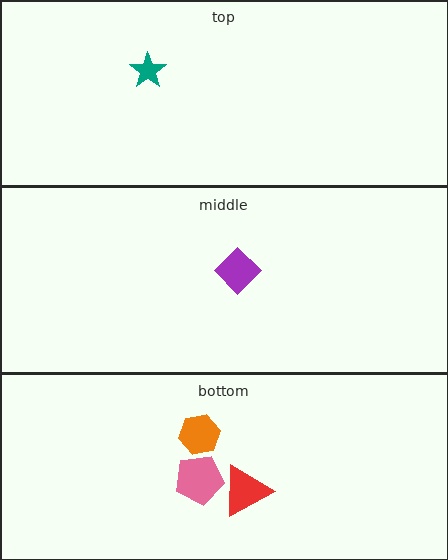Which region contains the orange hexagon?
The bottom region.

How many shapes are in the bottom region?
3.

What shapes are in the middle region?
The purple diamond.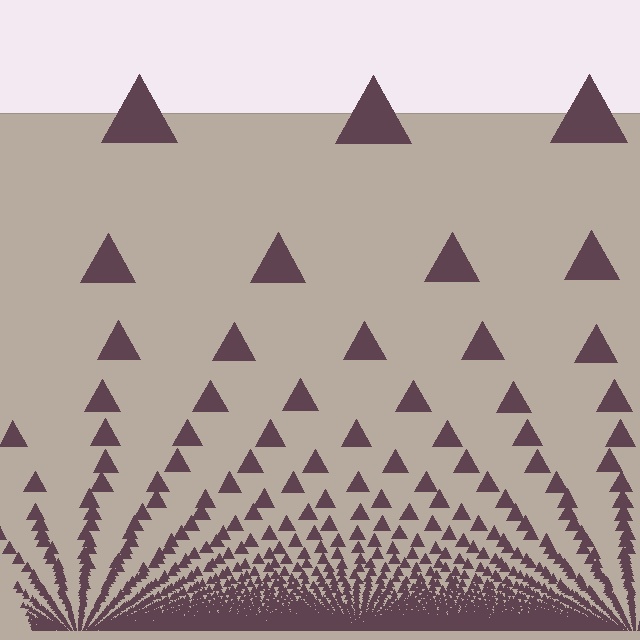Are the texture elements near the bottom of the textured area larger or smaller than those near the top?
Smaller. The gradient is inverted — elements near the bottom are smaller and denser.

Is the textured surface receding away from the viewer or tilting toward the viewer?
The surface appears to tilt toward the viewer. Texture elements get larger and sparser toward the top.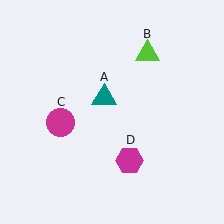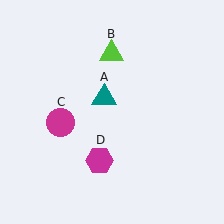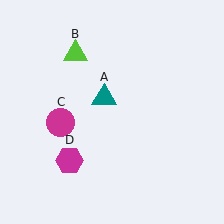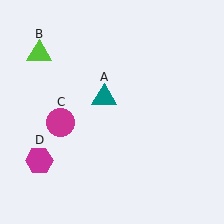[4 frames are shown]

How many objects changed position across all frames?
2 objects changed position: lime triangle (object B), magenta hexagon (object D).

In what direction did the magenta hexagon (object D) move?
The magenta hexagon (object D) moved left.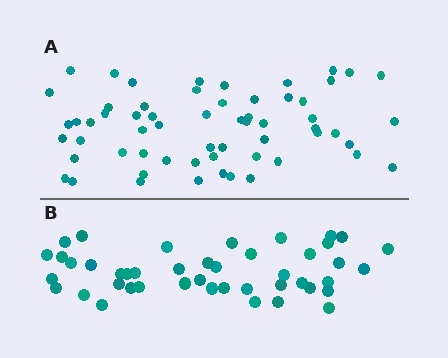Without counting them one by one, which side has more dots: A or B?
Region A (the top region) has more dots.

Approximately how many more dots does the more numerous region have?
Region A has approximately 15 more dots than region B.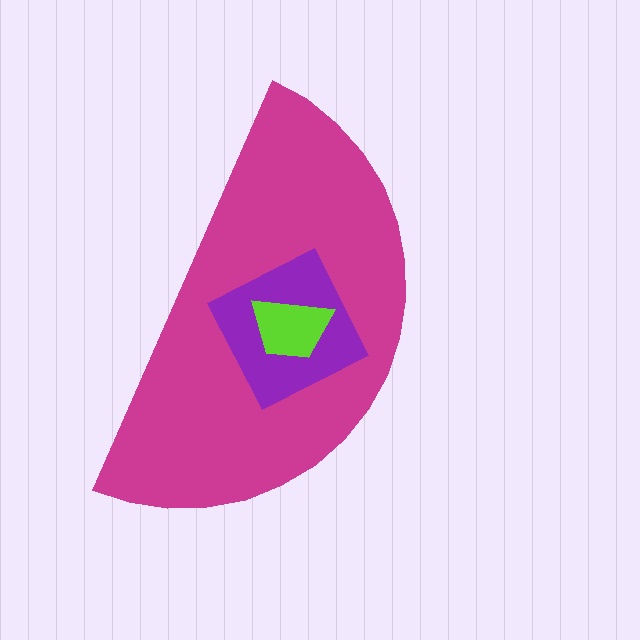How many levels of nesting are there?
3.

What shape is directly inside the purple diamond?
The lime trapezoid.